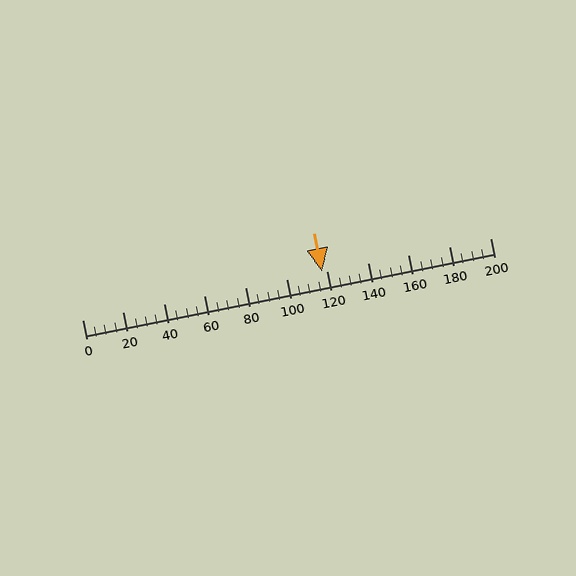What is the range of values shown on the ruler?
The ruler shows values from 0 to 200.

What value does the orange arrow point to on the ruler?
The orange arrow points to approximately 118.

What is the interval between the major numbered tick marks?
The major tick marks are spaced 20 units apart.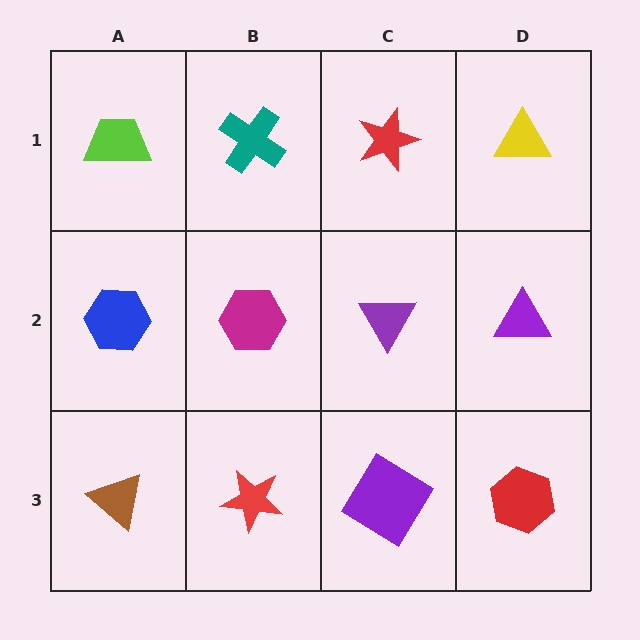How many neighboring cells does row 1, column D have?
2.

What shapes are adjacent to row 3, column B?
A magenta hexagon (row 2, column B), a brown triangle (row 3, column A), a purple diamond (row 3, column C).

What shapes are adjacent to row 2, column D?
A yellow triangle (row 1, column D), a red hexagon (row 3, column D), a purple triangle (row 2, column C).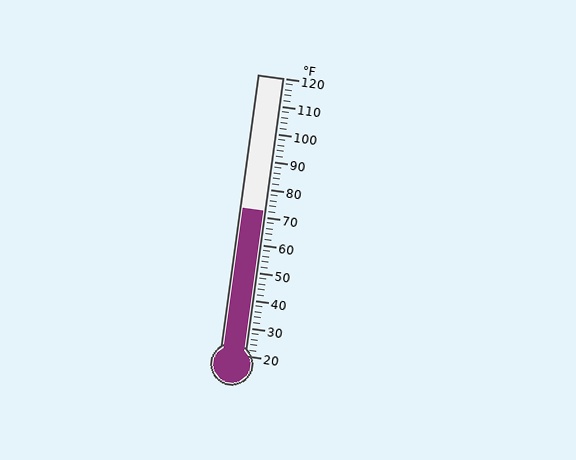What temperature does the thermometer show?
The thermometer shows approximately 72°F.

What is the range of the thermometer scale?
The thermometer scale ranges from 20°F to 120°F.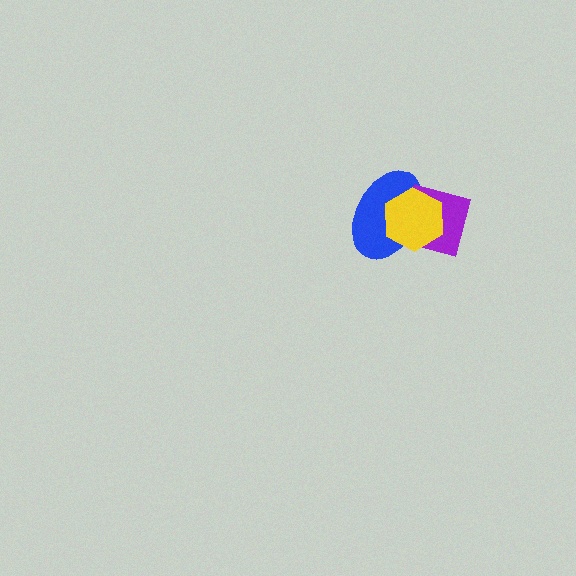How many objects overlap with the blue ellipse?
2 objects overlap with the blue ellipse.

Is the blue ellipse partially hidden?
Yes, it is partially covered by another shape.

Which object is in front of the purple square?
The yellow hexagon is in front of the purple square.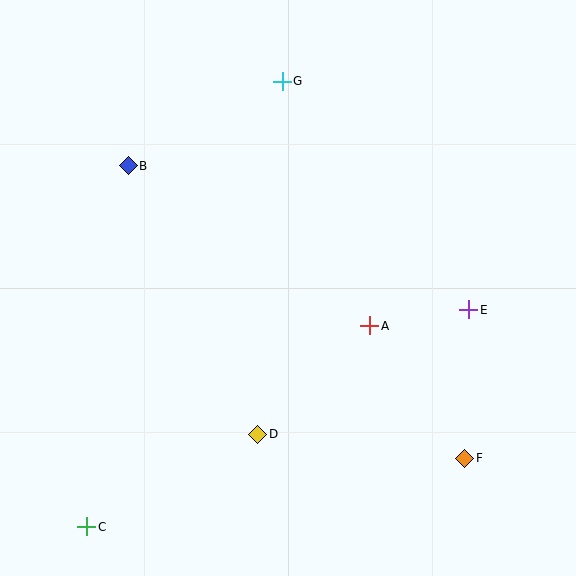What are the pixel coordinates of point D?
Point D is at (258, 434).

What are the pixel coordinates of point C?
Point C is at (87, 527).